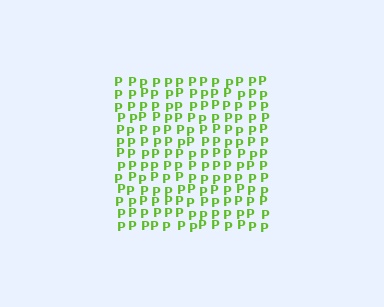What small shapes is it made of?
It is made of small letter P's.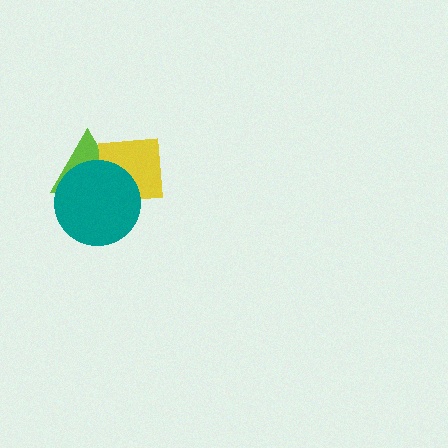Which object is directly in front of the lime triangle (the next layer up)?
The yellow square is directly in front of the lime triangle.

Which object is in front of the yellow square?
The teal circle is in front of the yellow square.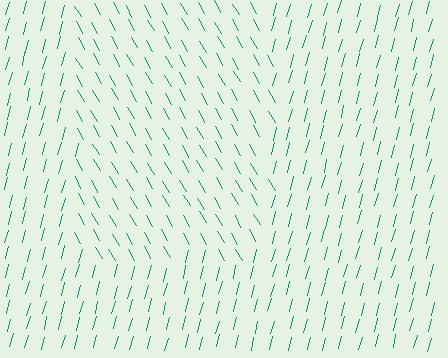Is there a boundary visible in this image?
Yes, there is a texture boundary formed by a change in line orientation.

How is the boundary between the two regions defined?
The boundary is defined purely by a change in line orientation (approximately 45 degrees difference). All lines are the same color and thickness.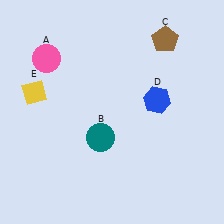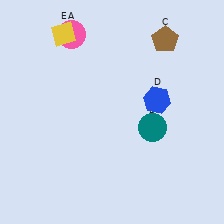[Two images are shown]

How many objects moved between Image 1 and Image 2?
3 objects moved between the two images.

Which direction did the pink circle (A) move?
The pink circle (A) moved right.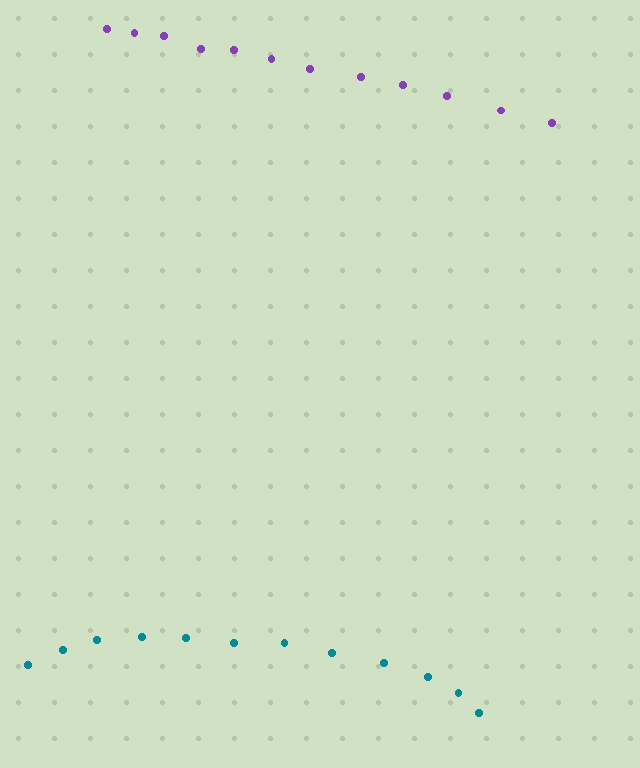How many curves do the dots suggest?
There are 2 distinct paths.